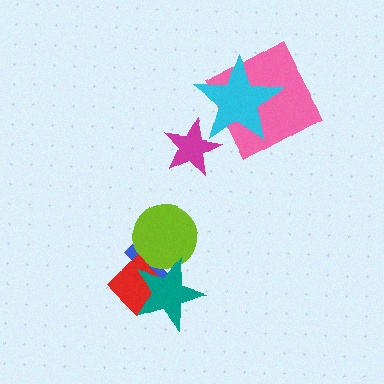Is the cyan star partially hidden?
Yes, it is partially covered by another shape.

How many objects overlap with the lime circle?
3 objects overlap with the lime circle.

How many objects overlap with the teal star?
3 objects overlap with the teal star.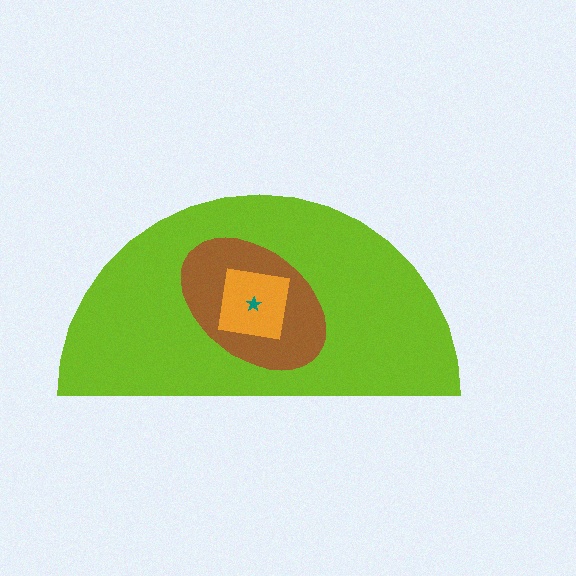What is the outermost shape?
The lime semicircle.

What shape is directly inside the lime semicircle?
The brown ellipse.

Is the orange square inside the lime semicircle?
Yes.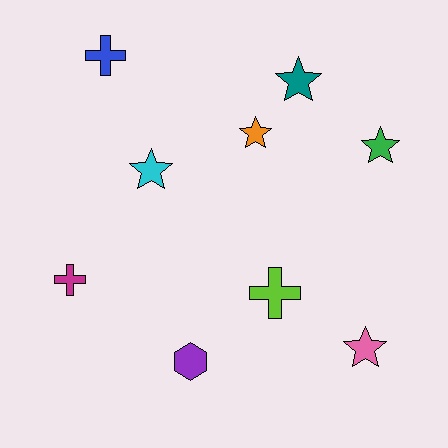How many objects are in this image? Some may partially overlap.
There are 9 objects.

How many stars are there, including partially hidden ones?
There are 5 stars.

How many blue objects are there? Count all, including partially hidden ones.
There is 1 blue object.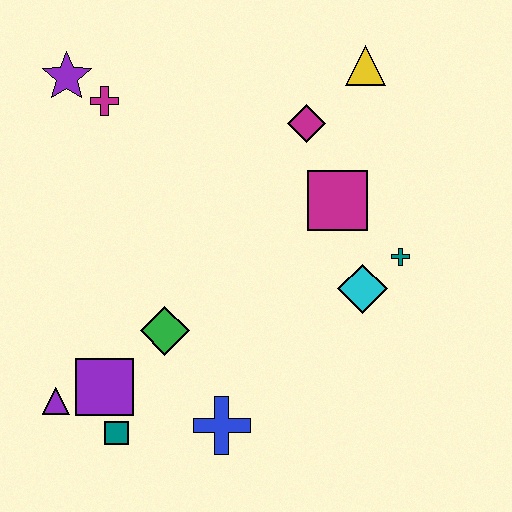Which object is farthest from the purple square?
The yellow triangle is farthest from the purple square.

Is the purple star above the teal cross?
Yes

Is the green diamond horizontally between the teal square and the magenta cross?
No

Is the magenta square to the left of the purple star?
No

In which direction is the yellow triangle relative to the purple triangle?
The yellow triangle is above the purple triangle.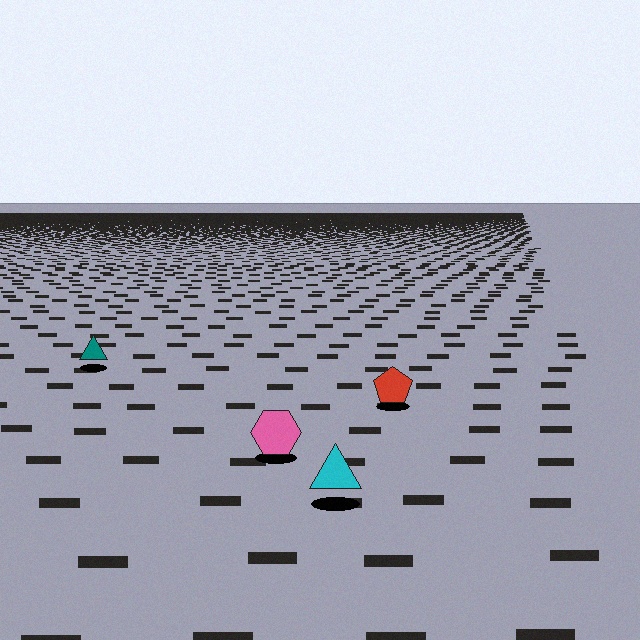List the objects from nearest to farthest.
From nearest to farthest: the cyan triangle, the pink hexagon, the red pentagon, the teal triangle.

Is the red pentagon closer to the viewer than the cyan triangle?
No. The cyan triangle is closer — you can tell from the texture gradient: the ground texture is coarser near it.